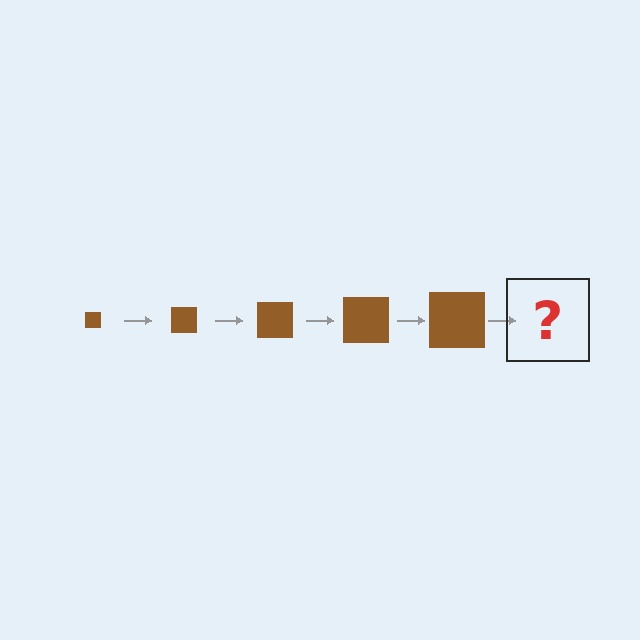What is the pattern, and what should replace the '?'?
The pattern is that the square gets progressively larger each step. The '?' should be a brown square, larger than the previous one.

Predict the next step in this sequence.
The next step is a brown square, larger than the previous one.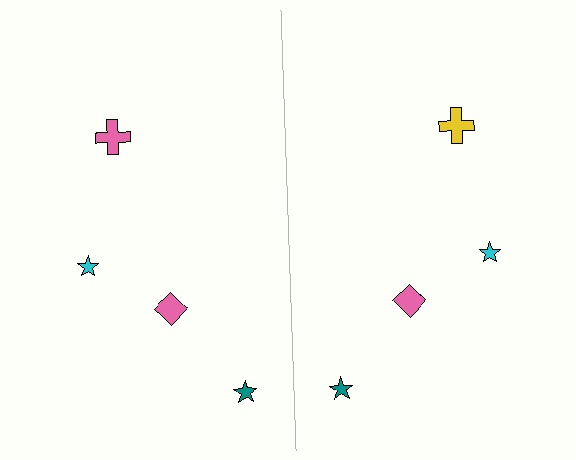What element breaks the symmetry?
The yellow cross on the right side breaks the symmetry — its mirror counterpart is pink.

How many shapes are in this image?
There are 8 shapes in this image.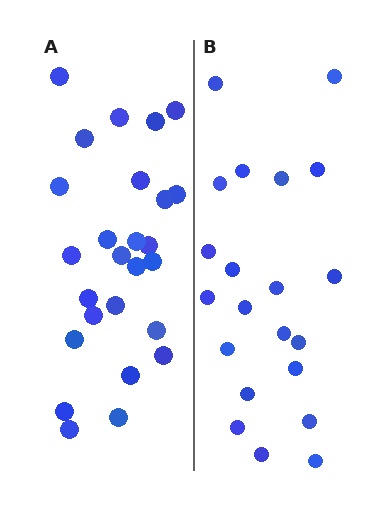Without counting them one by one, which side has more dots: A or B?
Region A (the left region) has more dots.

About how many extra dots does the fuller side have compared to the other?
Region A has about 5 more dots than region B.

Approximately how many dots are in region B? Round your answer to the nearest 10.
About 20 dots. (The exact count is 21, which rounds to 20.)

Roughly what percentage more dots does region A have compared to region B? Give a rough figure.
About 25% more.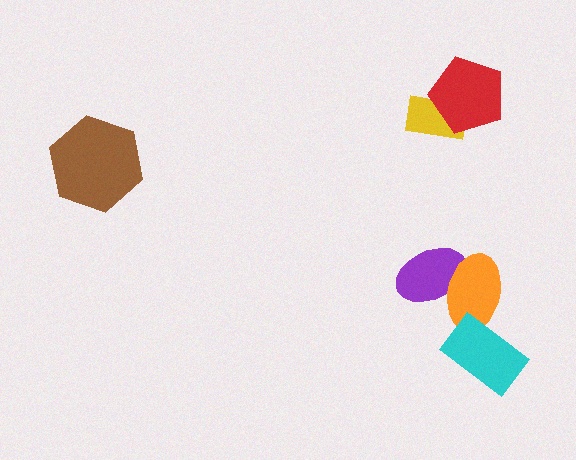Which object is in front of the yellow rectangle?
The red pentagon is in front of the yellow rectangle.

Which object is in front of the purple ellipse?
The orange ellipse is in front of the purple ellipse.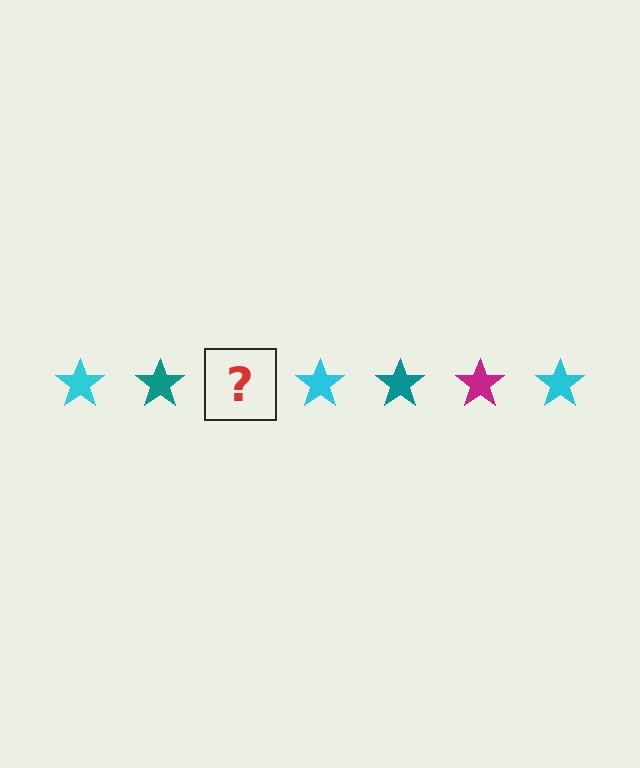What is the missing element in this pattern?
The missing element is a magenta star.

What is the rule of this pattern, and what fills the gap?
The rule is that the pattern cycles through cyan, teal, magenta stars. The gap should be filled with a magenta star.